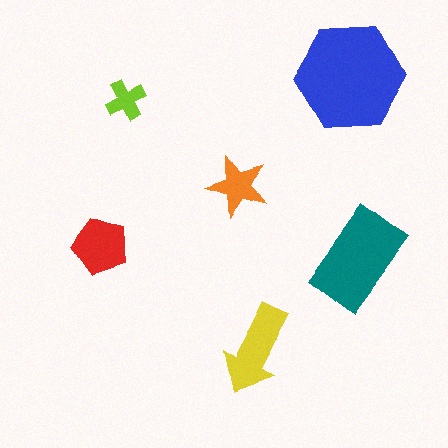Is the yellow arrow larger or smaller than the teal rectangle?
Smaller.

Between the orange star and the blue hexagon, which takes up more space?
The blue hexagon.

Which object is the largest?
The blue hexagon.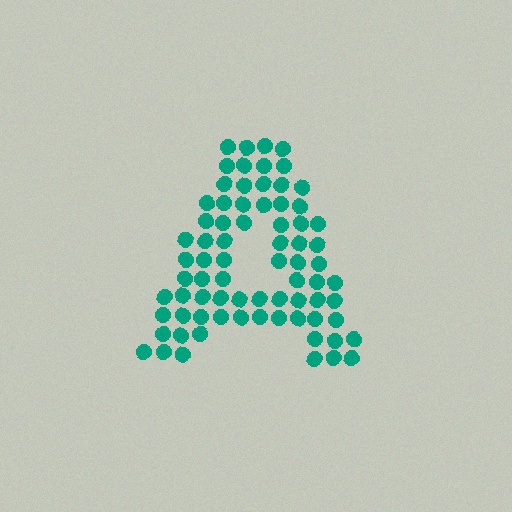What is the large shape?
The large shape is the letter A.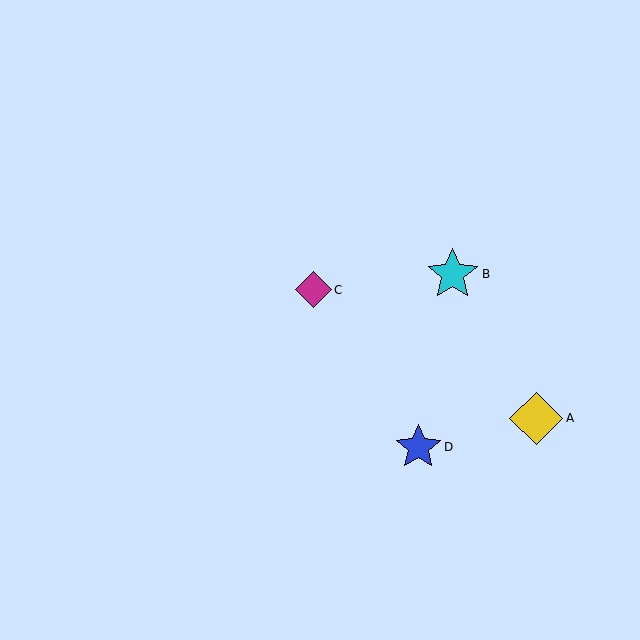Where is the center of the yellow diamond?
The center of the yellow diamond is at (536, 418).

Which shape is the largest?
The yellow diamond (labeled A) is the largest.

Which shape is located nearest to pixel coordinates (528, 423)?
The yellow diamond (labeled A) at (536, 418) is nearest to that location.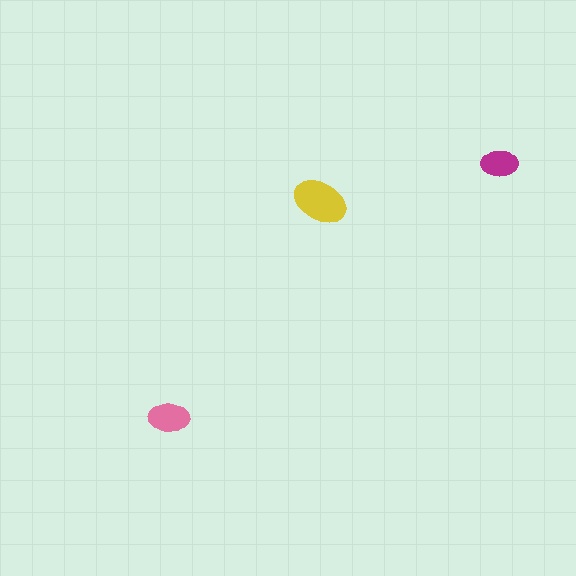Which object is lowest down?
The pink ellipse is bottommost.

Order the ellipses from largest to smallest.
the yellow one, the pink one, the magenta one.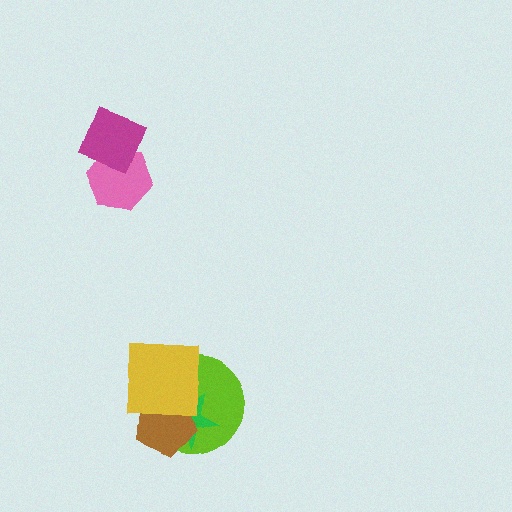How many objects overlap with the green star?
3 objects overlap with the green star.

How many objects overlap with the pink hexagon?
1 object overlaps with the pink hexagon.